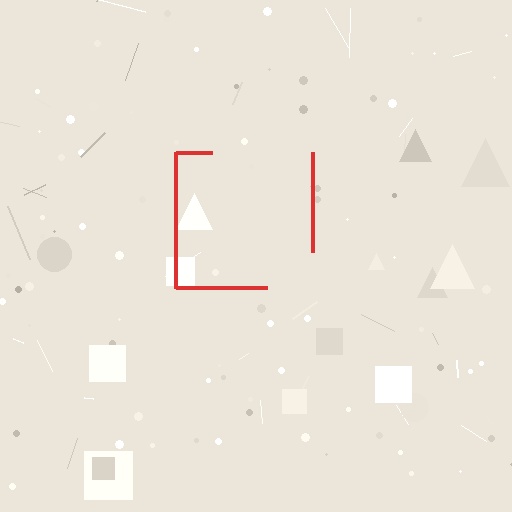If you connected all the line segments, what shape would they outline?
They would outline a square.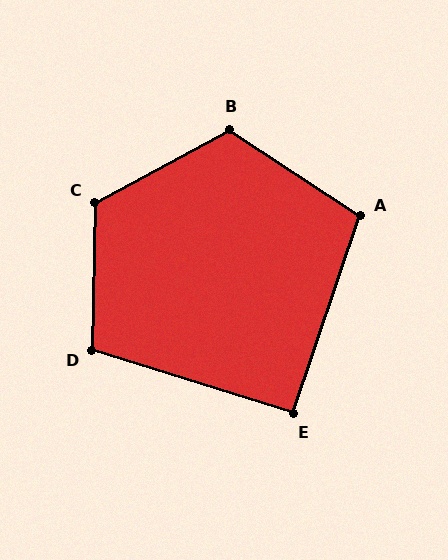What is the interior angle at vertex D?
Approximately 106 degrees (obtuse).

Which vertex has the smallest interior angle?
E, at approximately 91 degrees.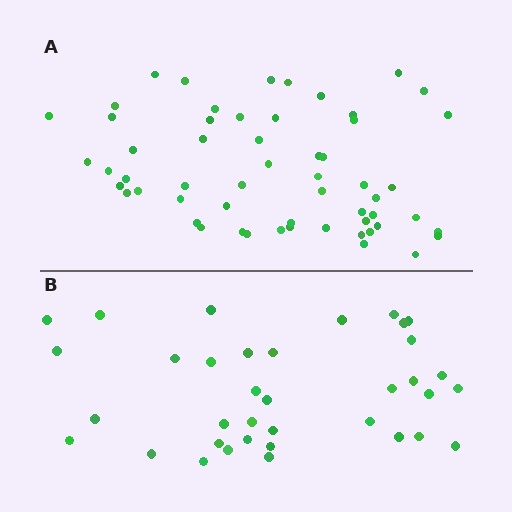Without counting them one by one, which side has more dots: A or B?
Region A (the top region) has more dots.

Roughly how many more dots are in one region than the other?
Region A has approximately 20 more dots than region B.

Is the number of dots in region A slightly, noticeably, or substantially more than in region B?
Region A has substantially more. The ratio is roughly 1.6 to 1.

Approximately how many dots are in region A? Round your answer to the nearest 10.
About 60 dots. (The exact count is 57, which rounds to 60.)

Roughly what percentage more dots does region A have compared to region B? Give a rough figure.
About 60% more.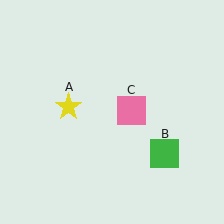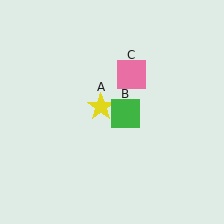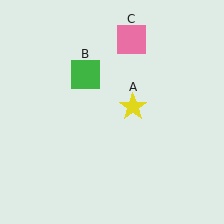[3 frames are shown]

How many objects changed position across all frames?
3 objects changed position: yellow star (object A), green square (object B), pink square (object C).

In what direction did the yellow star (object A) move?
The yellow star (object A) moved right.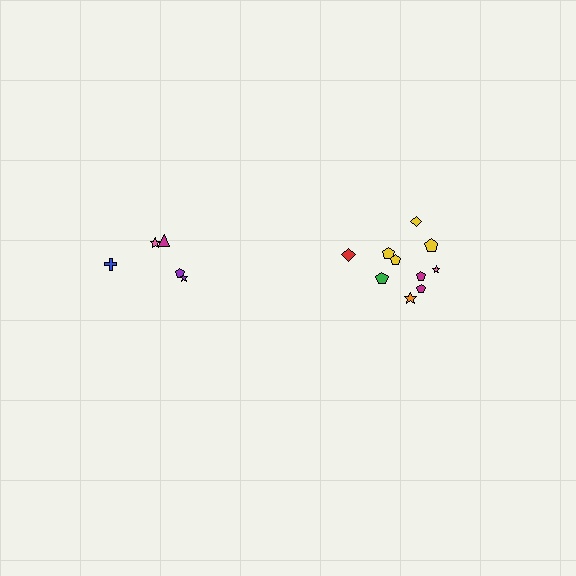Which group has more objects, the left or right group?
The right group.